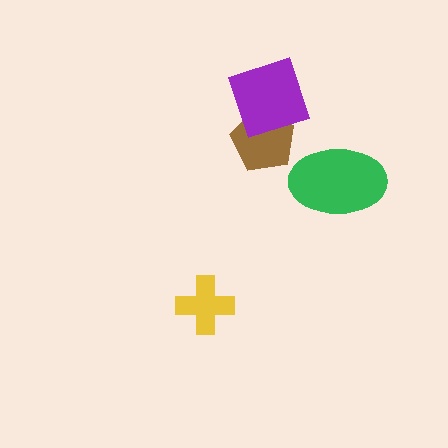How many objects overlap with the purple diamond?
1 object overlaps with the purple diamond.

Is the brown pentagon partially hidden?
Yes, it is partially covered by another shape.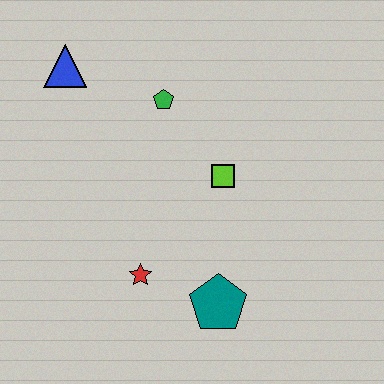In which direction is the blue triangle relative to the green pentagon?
The blue triangle is to the left of the green pentagon.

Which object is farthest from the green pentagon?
The teal pentagon is farthest from the green pentagon.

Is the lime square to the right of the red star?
Yes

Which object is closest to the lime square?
The green pentagon is closest to the lime square.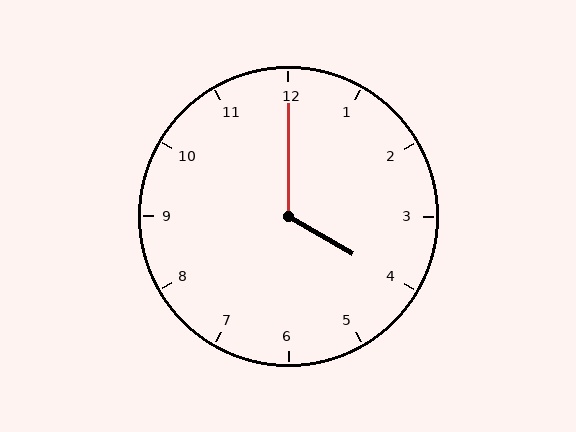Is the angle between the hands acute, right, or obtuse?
It is obtuse.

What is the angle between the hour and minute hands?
Approximately 120 degrees.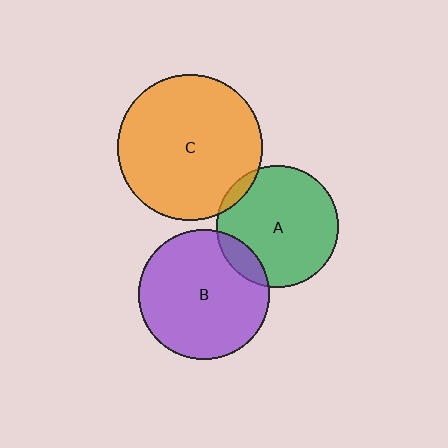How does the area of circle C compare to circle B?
Approximately 1.3 times.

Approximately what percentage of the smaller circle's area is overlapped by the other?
Approximately 5%.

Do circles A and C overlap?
Yes.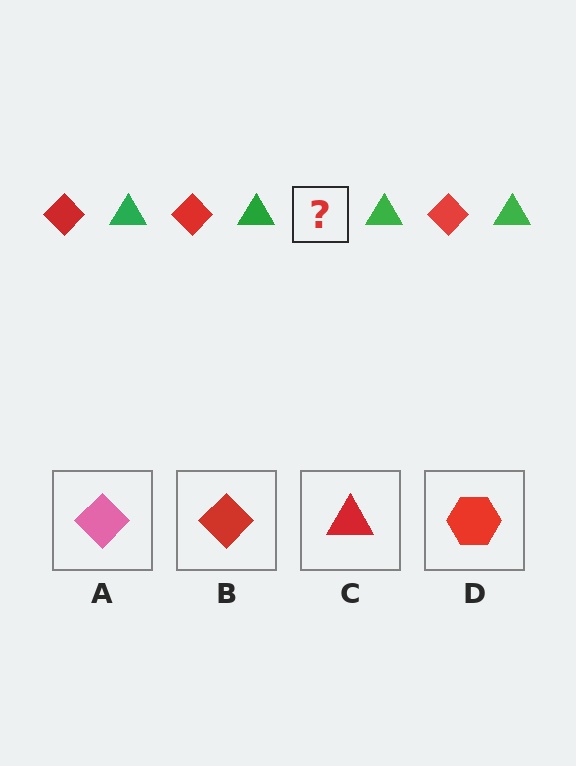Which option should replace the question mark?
Option B.